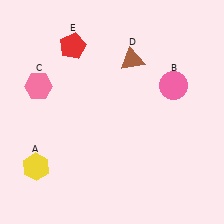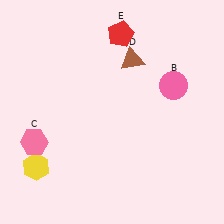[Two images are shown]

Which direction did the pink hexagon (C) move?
The pink hexagon (C) moved down.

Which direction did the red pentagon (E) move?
The red pentagon (E) moved right.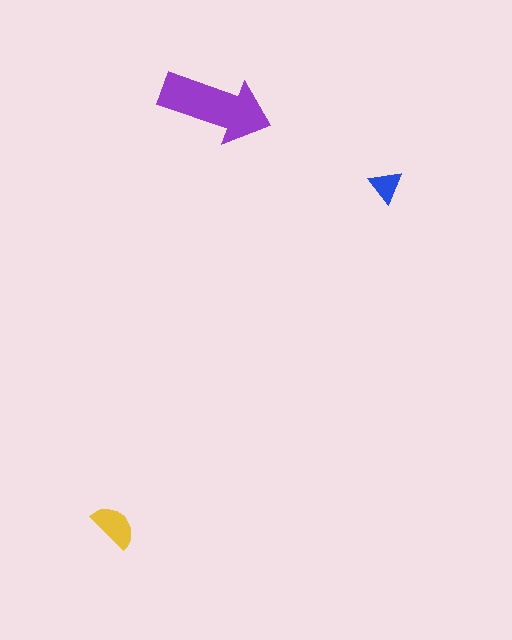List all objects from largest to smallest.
The purple arrow, the yellow semicircle, the blue triangle.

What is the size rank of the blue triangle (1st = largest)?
3rd.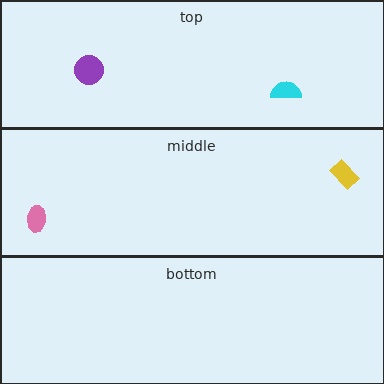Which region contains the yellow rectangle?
The middle region.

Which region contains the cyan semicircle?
The top region.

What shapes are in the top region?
The cyan semicircle, the purple circle.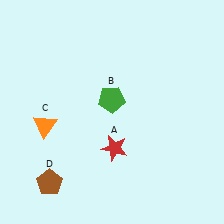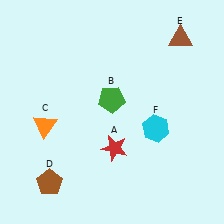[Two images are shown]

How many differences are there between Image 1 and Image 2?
There are 2 differences between the two images.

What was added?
A brown triangle (E), a cyan hexagon (F) were added in Image 2.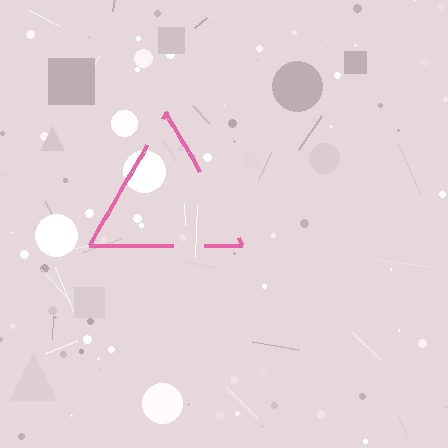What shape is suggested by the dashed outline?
The dashed outline suggests a triangle.